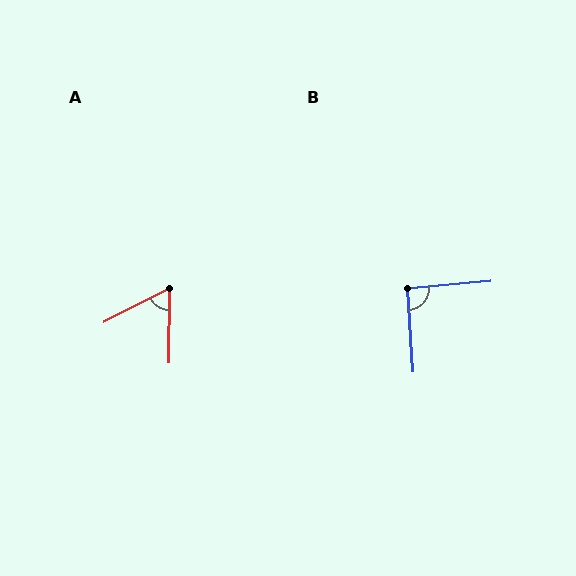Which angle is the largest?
B, at approximately 92 degrees.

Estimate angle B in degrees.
Approximately 92 degrees.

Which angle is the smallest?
A, at approximately 62 degrees.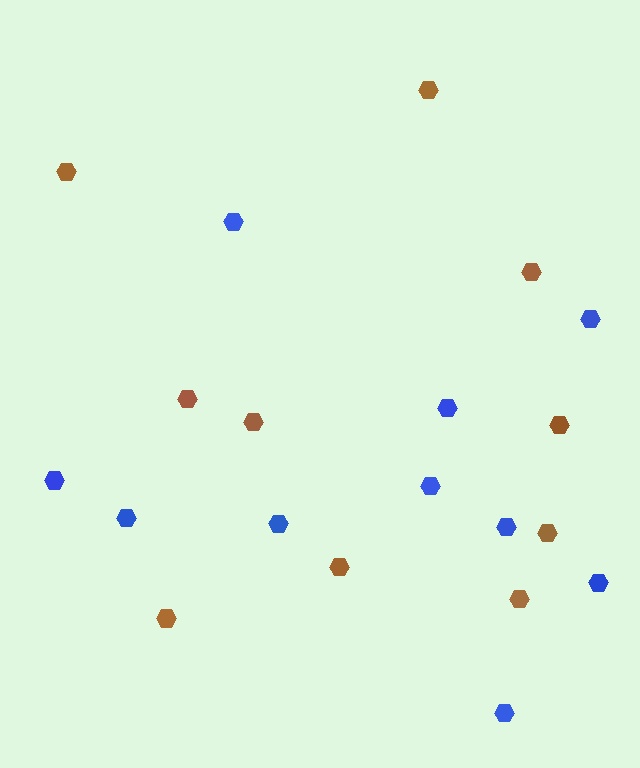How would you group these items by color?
There are 2 groups: one group of brown hexagons (10) and one group of blue hexagons (10).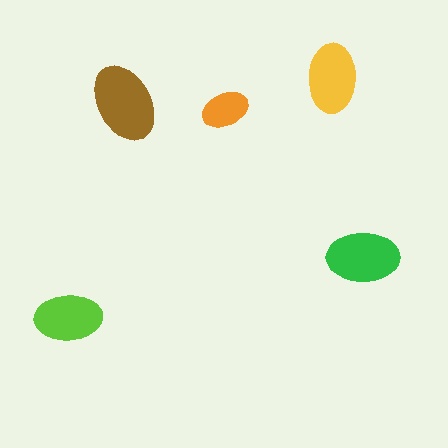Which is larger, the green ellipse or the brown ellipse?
The brown one.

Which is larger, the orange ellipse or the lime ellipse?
The lime one.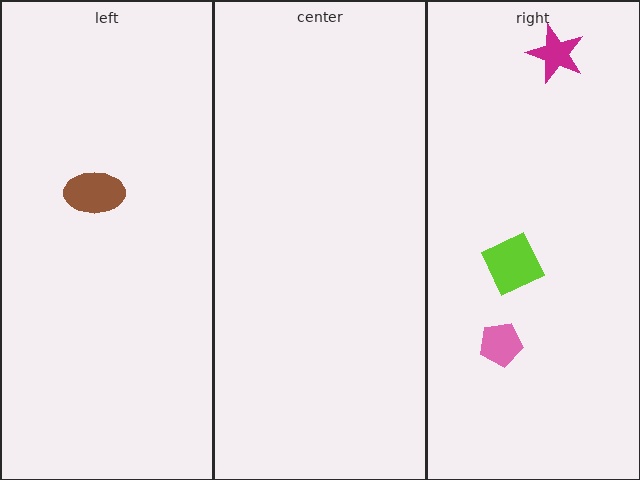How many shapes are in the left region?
1.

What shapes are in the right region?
The magenta star, the pink pentagon, the lime square.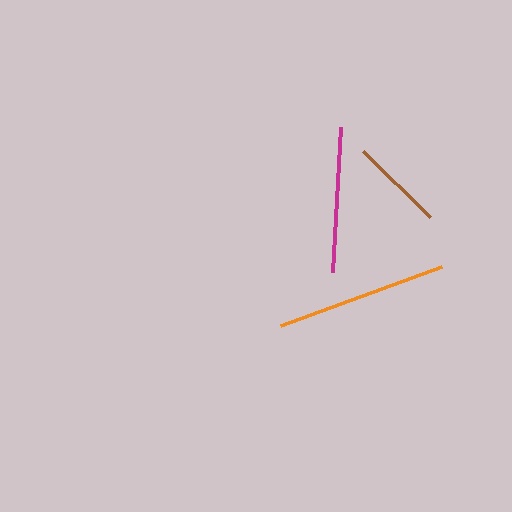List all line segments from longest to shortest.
From longest to shortest: orange, magenta, brown.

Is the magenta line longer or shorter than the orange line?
The orange line is longer than the magenta line.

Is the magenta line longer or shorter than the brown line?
The magenta line is longer than the brown line.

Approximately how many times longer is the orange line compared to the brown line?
The orange line is approximately 1.8 times the length of the brown line.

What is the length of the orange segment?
The orange segment is approximately 172 pixels long.